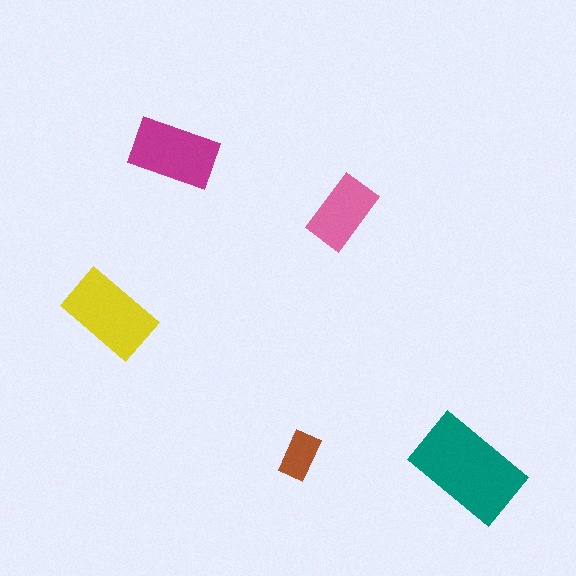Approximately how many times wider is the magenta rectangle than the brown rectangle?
About 2 times wider.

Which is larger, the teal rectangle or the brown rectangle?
The teal one.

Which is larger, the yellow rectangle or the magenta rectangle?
The yellow one.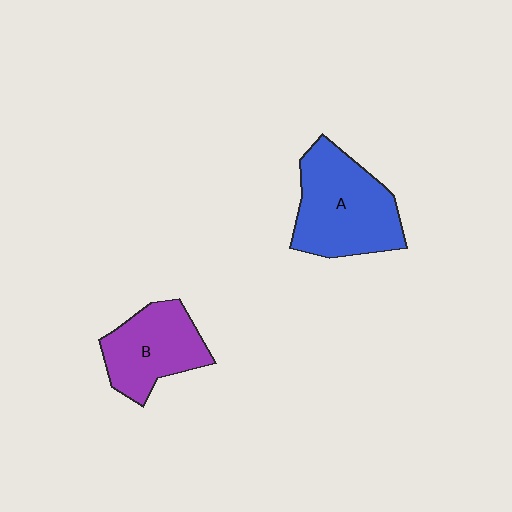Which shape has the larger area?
Shape A (blue).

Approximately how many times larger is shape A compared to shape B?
Approximately 1.4 times.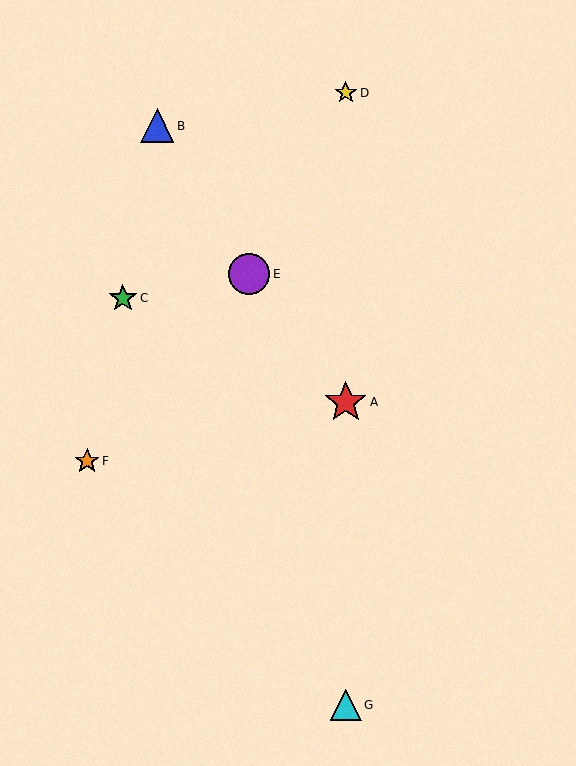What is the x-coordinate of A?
Object A is at x≈346.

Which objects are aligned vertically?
Objects A, D, G are aligned vertically.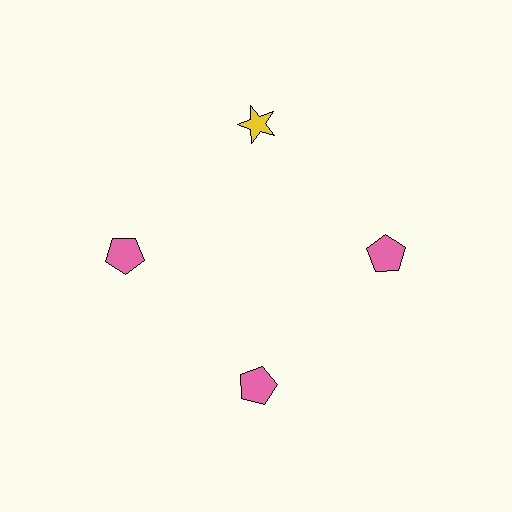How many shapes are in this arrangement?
There are 4 shapes arranged in a ring pattern.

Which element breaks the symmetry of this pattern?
The yellow star at roughly the 12 o'clock position breaks the symmetry. All other shapes are pink pentagons.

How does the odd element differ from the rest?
It differs in both color (yellow instead of pink) and shape (star instead of pentagon).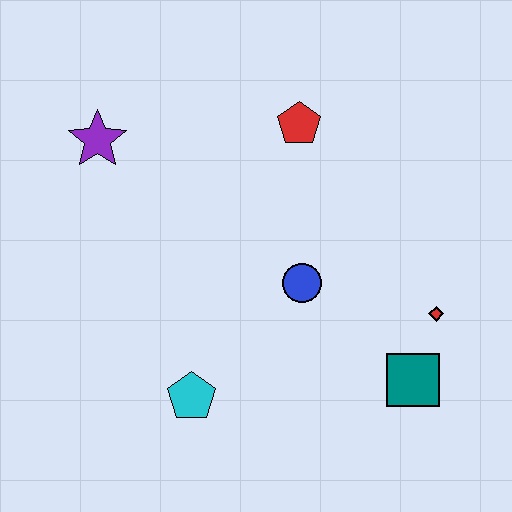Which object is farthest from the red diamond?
The purple star is farthest from the red diamond.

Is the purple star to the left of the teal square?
Yes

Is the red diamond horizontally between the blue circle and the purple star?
No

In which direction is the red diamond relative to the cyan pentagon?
The red diamond is to the right of the cyan pentagon.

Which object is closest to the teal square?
The red diamond is closest to the teal square.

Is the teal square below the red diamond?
Yes